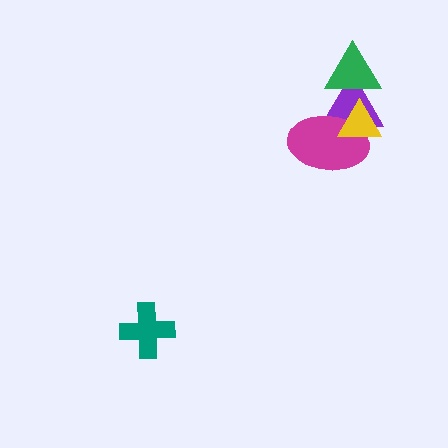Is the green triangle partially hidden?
Yes, it is partially covered by another shape.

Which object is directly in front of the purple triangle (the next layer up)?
The magenta ellipse is directly in front of the purple triangle.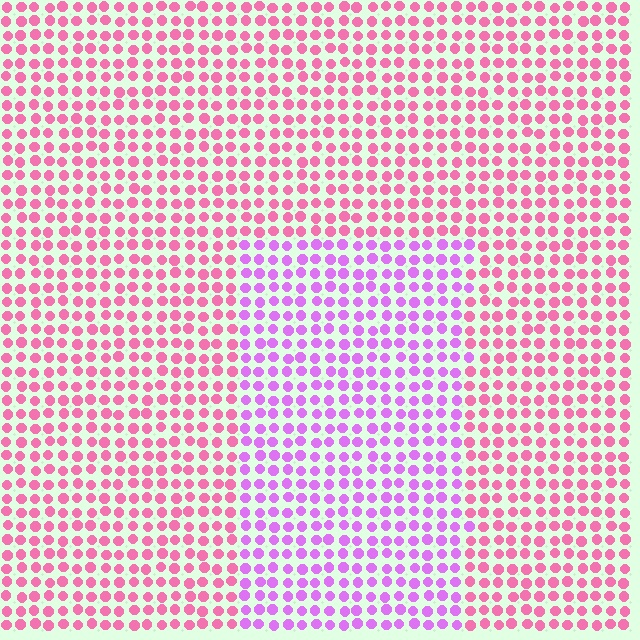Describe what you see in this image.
The image is filled with small pink elements in a uniform arrangement. A rectangle-shaped region is visible where the elements are tinted to a slightly different hue, forming a subtle color boundary.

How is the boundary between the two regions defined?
The boundary is defined purely by a slight shift in hue (about 41 degrees). Spacing, size, and orientation are identical on both sides.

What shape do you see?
I see a rectangle.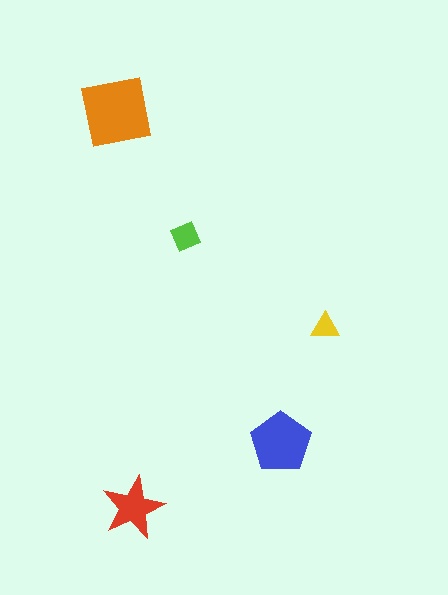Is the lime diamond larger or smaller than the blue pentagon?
Smaller.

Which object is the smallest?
The yellow triangle.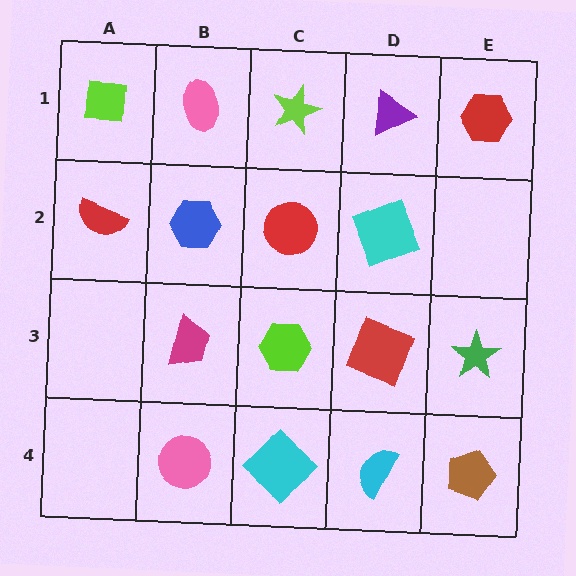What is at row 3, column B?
A magenta trapezoid.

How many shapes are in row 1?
5 shapes.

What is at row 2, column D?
A cyan square.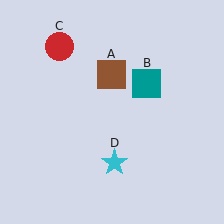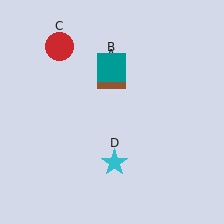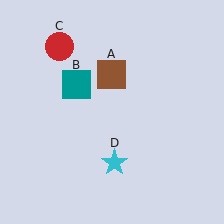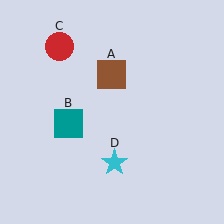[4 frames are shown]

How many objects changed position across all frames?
1 object changed position: teal square (object B).